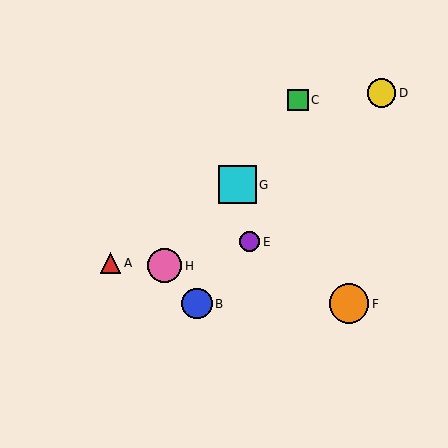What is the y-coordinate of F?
Object F is at y≈304.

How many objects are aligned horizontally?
2 objects (B, F) are aligned horizontally.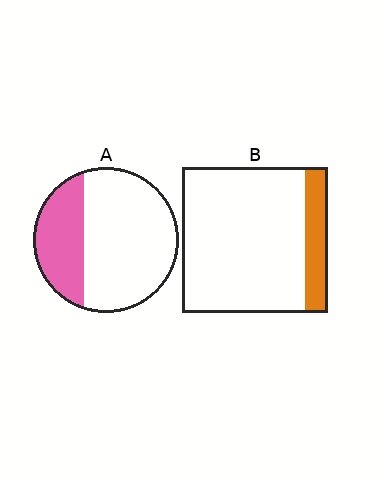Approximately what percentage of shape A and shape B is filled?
A is approximately 30% and B is approximately 15%.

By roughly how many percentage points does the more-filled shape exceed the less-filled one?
By roughly 15 percentage points (A over B).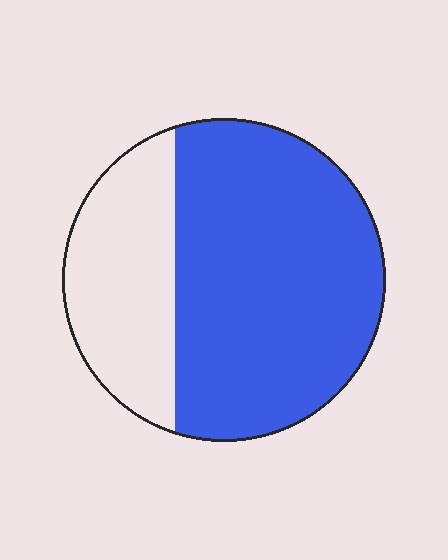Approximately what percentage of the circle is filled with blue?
Approximately 70%.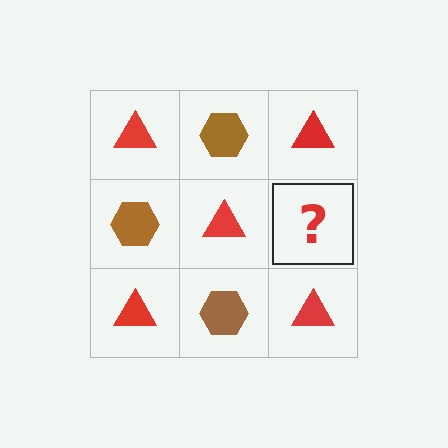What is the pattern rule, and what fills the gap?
The rule is that it alternates red triangle and brown hexagon in a checkerboard pattern. The gap should be filled with a brown hexagon.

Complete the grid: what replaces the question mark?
The question mark should be replaced with a brown hexagon.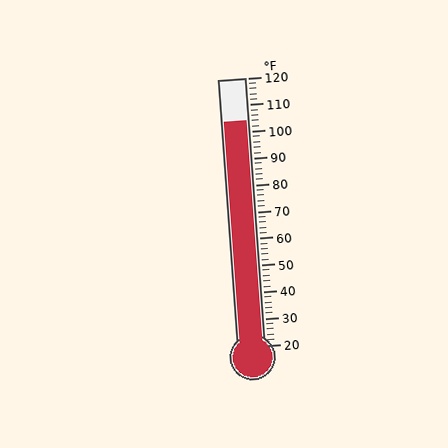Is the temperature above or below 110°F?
The temperature is below 110°F.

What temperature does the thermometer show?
The thermometer shows approximately 104°F.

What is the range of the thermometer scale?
The thermometer scale ranges from 20°F to 120°F.